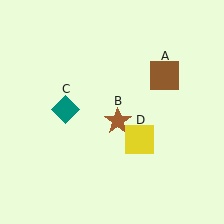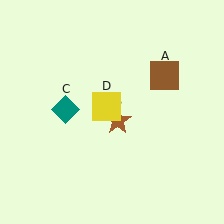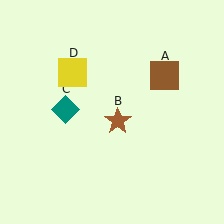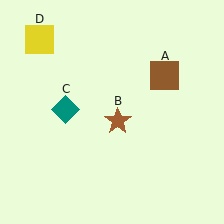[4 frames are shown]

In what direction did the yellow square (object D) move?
The yellow square (object D) moved up and to the left.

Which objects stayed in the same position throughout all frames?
Brown square (object A) and brown star (object B) and teal diamond (object C) remained stationary.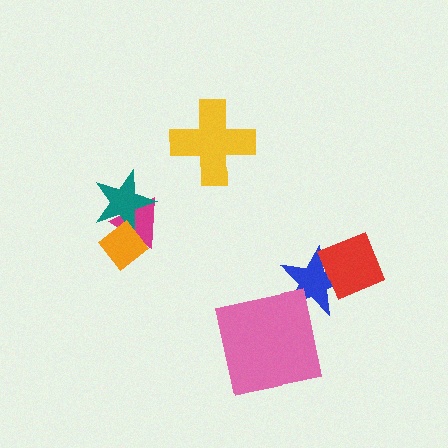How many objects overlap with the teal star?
2 objects overlap with the teal star.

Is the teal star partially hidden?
Yes, it is partially covered by another shape.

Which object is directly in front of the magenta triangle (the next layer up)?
The teal star is directly in front of the magenta triangle.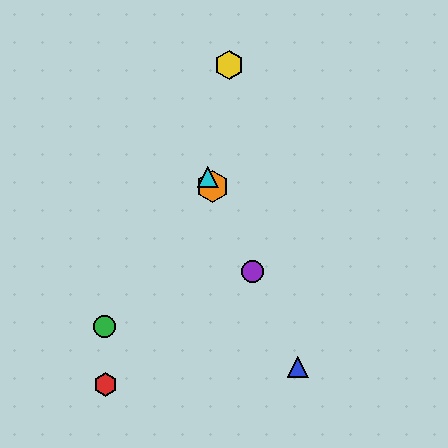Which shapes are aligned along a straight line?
The blue triangle, the purple circle, the orange hexagon, the cyan triangle are aligned along a straight line.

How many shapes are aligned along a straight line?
4 shapes (the blue triangle, the purple circle, the orange hexagon, the cyan triangle) are aligned along a straight line.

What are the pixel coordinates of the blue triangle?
The blue triangle is at (298, 367).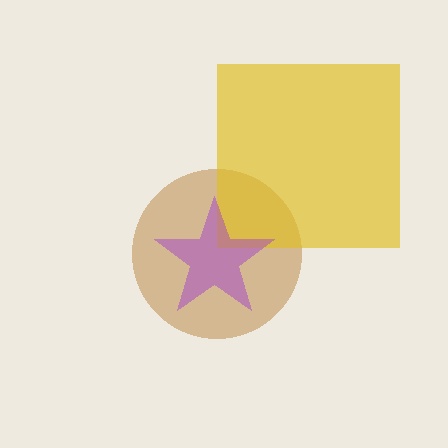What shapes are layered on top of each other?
The layered shapes are: a brown circle, a yellow square, a purple star.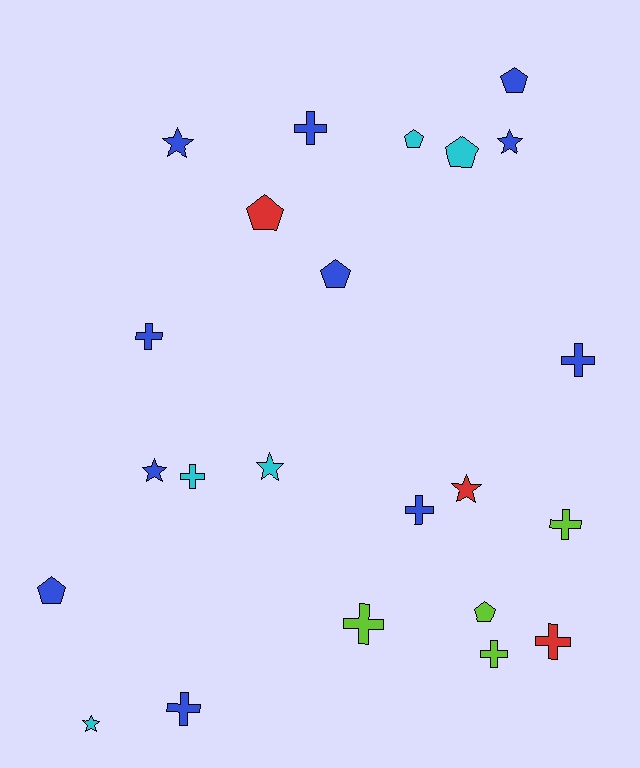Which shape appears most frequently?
Cross, with 10 objects.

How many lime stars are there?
There are no lime stars.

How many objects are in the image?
There are 23 objects.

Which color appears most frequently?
Blue, with 11 objects.